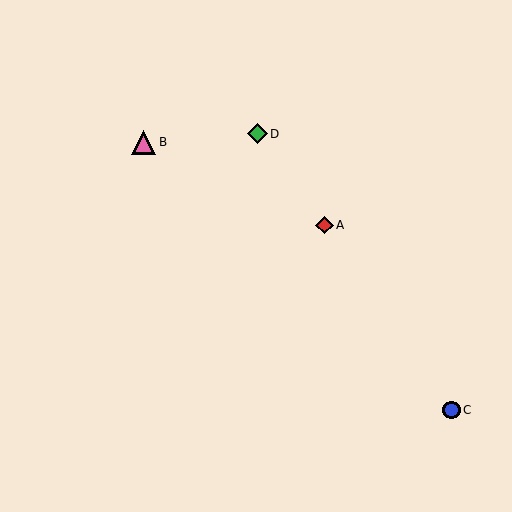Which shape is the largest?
The pink triangle (labeled B) is the largest.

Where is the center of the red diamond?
The center of the red diamond is at (324, 225).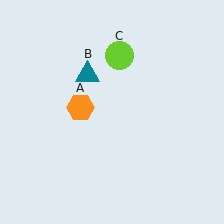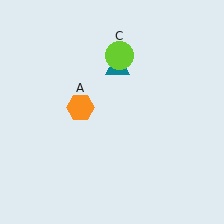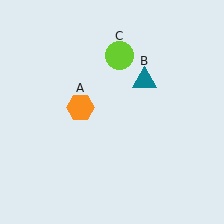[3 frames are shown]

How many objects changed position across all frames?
1 object changed position: teal triangle (object B).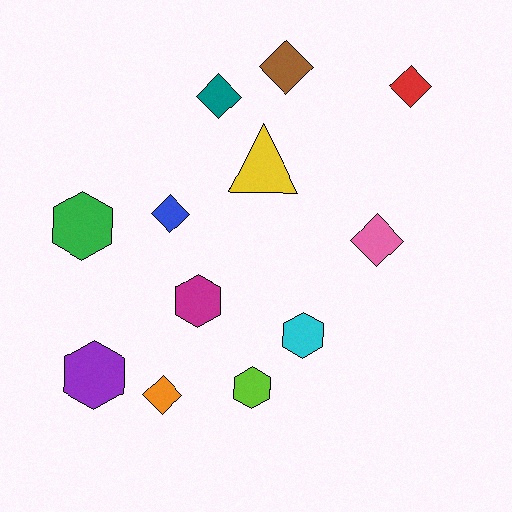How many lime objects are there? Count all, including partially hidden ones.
There is 1 lime object.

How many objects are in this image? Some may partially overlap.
There are 12 objects.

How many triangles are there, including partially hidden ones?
There is 1 triangle.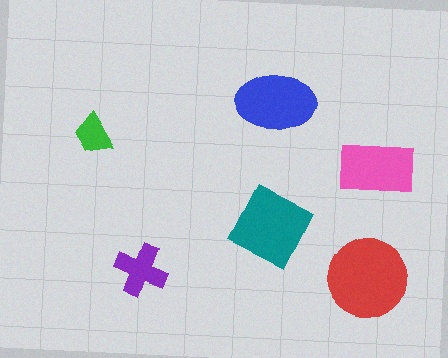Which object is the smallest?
The green trapezoid.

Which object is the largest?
The red circle.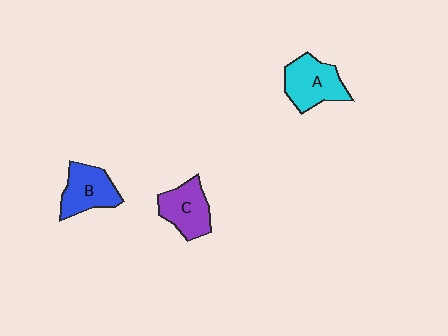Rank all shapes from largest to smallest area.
From largest to smallest: A (cyan), B (blue), C (purple).